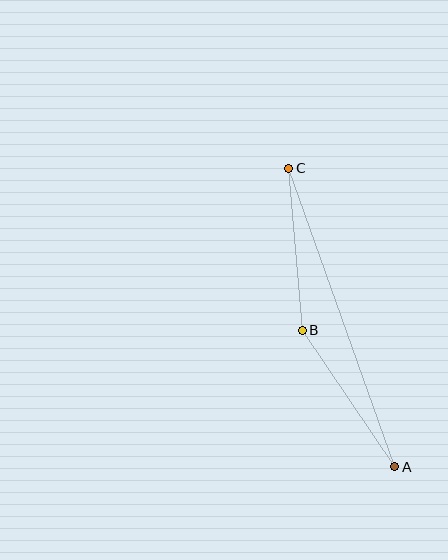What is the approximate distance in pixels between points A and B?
The distance between A and B is approximately 165 pixels.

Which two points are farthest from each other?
Points A and C are farthest from each other.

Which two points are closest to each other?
Points B and C are closest to each other.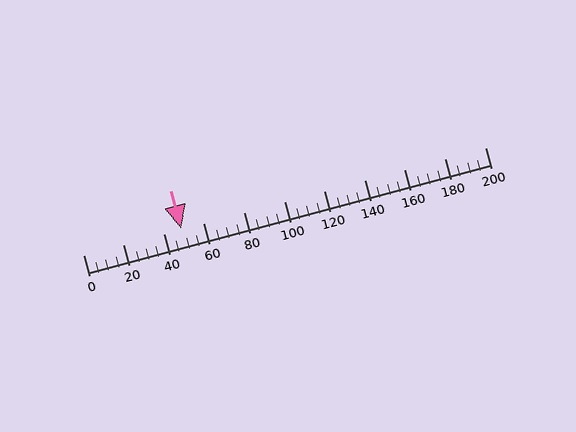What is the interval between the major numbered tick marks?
The major tick marks are spaced 20 units apart.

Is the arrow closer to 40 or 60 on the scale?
The arrow is closer to 40.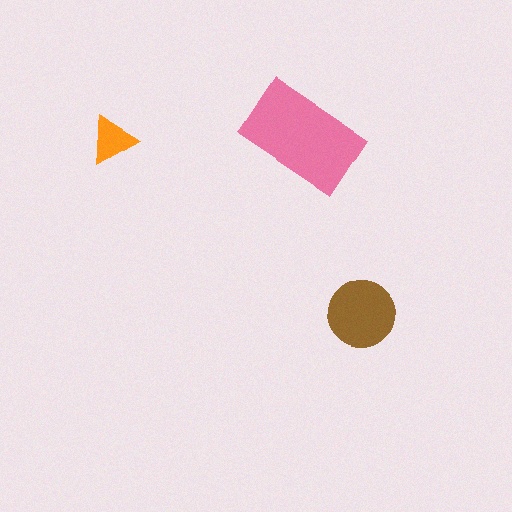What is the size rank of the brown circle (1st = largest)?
2nd.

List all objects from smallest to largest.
The orange triangle, the brown circle, the pink rectangle.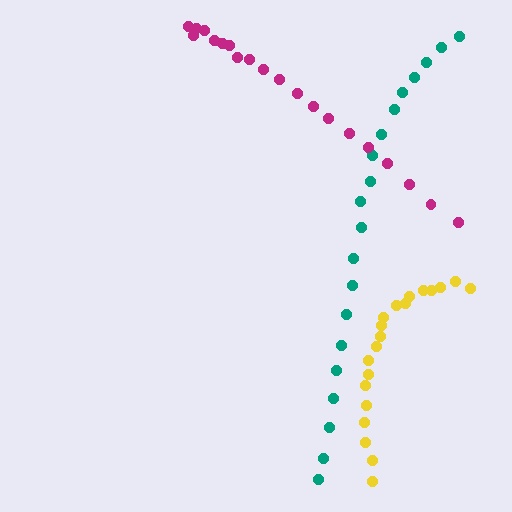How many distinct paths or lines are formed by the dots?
There are 3 distinct paths.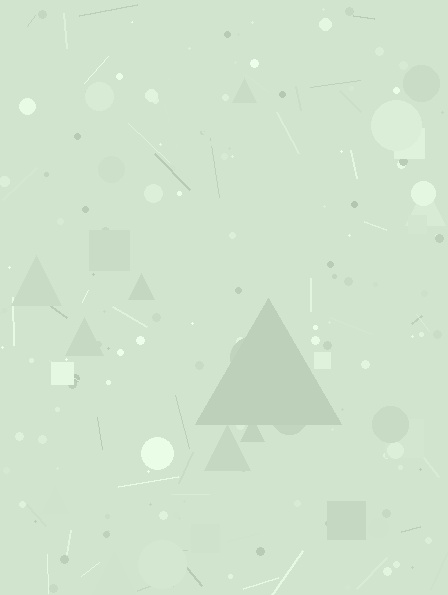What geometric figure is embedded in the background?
A triangle is embedded in the background.